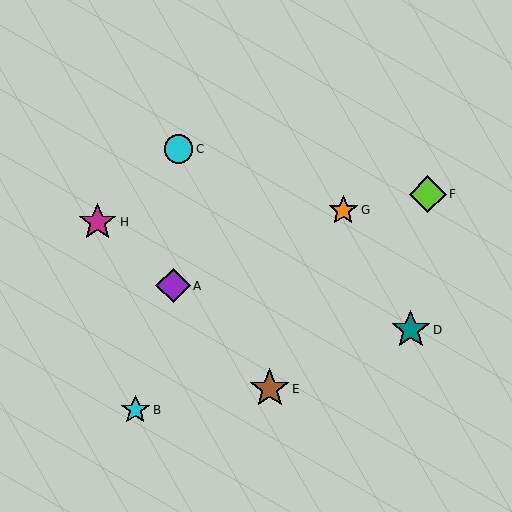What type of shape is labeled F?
Shape F is a lime diamond.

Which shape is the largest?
The brown star (labeled E) is the largest.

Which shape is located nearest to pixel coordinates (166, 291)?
The purple diamond (labeled A) at (173, 286) is nearest to that location.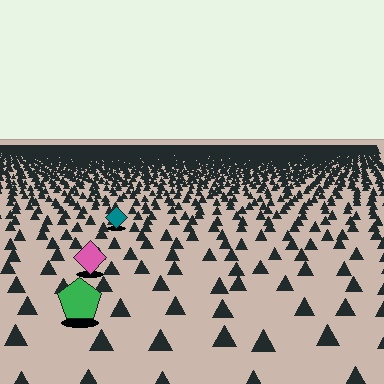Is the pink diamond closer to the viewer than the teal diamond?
Yes. The pink diamond is closer — you can tell from the texture gradient: the ground texture is coarser near it.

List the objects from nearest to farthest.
From nearest to farthest: the green pentagon, the pink diamond, the teal diamond.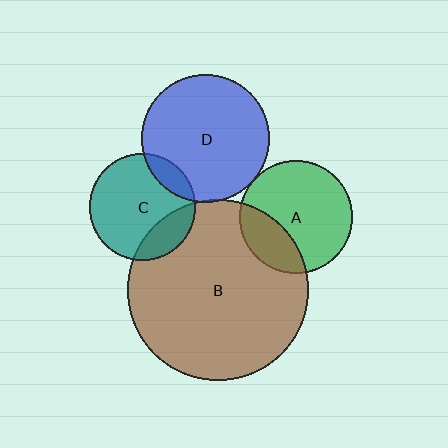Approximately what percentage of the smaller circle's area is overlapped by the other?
Approximately 25%.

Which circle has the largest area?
Circle B (brown).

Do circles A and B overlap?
Yes.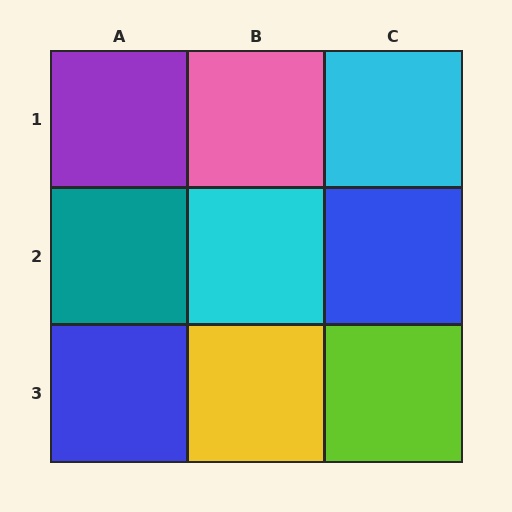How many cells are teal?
1 cell is teal.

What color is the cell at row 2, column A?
Teal.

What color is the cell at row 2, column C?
Blue.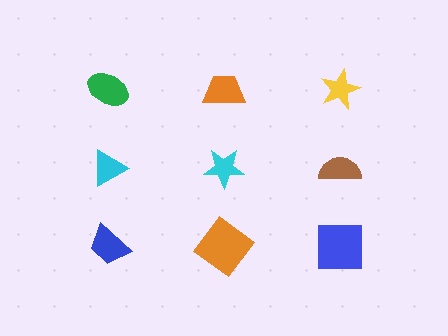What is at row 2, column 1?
A cyan triangle.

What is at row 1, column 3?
A yellow star.